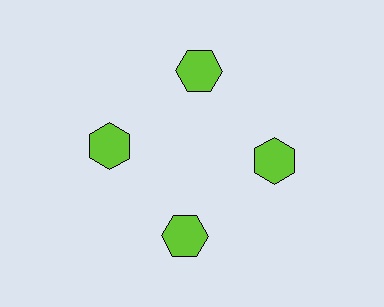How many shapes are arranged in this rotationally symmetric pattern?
There are 4 shapes, arranged in 4 groups of 1.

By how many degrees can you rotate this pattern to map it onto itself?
The pattern maps onto itself every 90 degrees of rotation.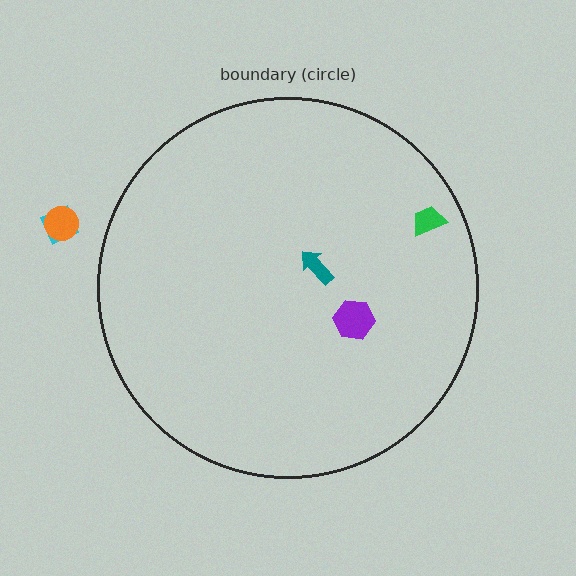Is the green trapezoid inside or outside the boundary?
Inside.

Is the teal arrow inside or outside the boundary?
Inside.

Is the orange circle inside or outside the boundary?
Outside.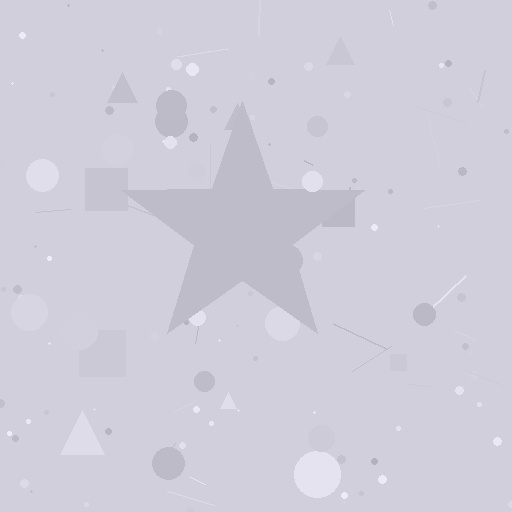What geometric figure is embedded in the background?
A star is embedded in the background.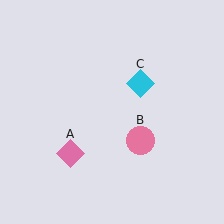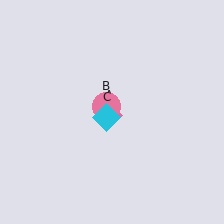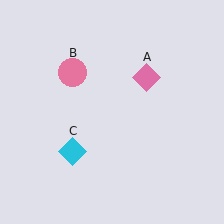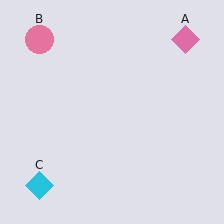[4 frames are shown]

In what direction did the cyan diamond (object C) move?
The cyan diamond (object C) moved down and to the left.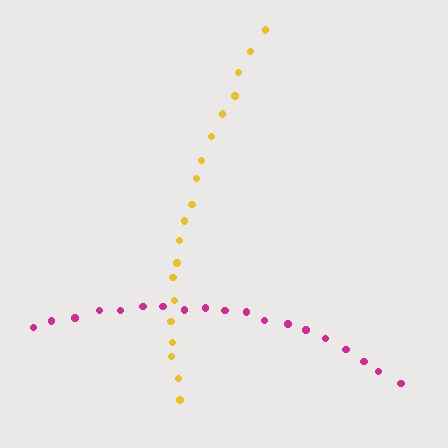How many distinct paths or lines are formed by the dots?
There are 2 distinct paths.